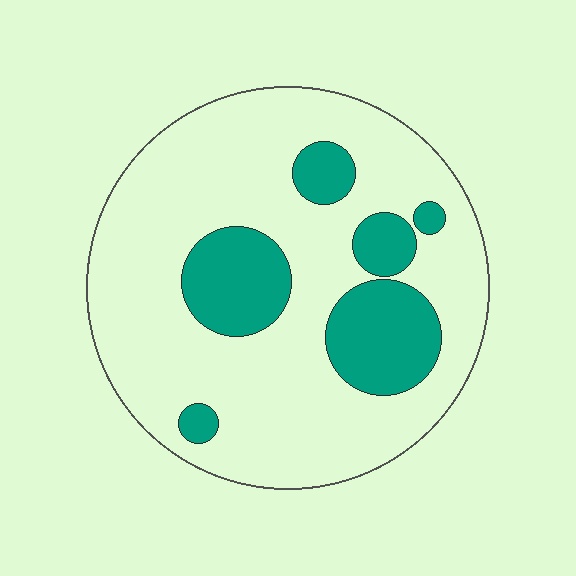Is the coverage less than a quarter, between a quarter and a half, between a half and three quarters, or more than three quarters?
Less than a quarter.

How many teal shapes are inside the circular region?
6.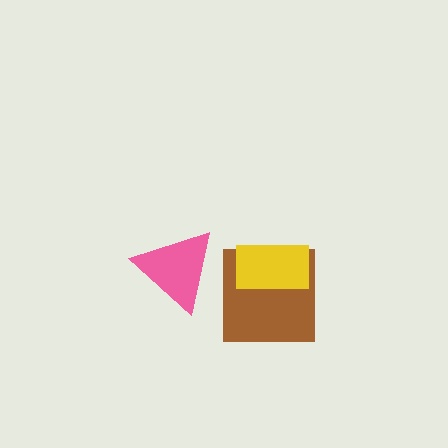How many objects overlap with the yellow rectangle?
1 object overlaps with the yellow rectangle.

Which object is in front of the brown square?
The yellow rectangle is in front of the brown square.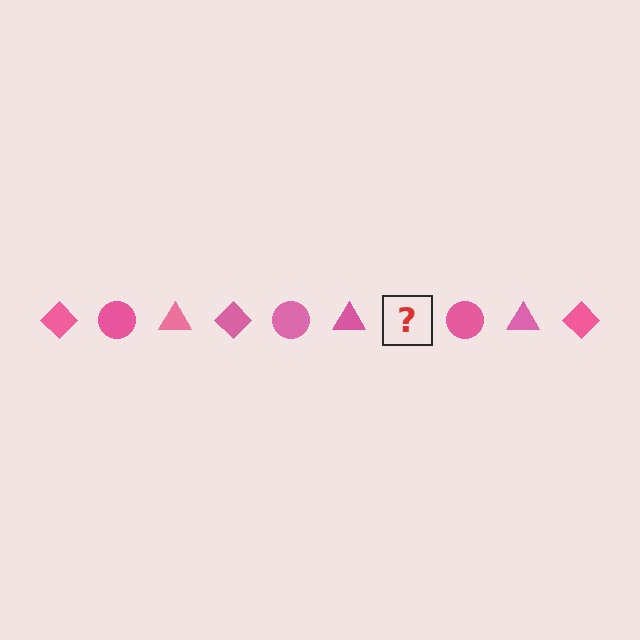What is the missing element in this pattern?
The missing element is a pink diamond.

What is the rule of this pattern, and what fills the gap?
The rule is that the pattern cycles through diamond, circle, triangle shapes in pink. The gap should be filled with a pink diamond.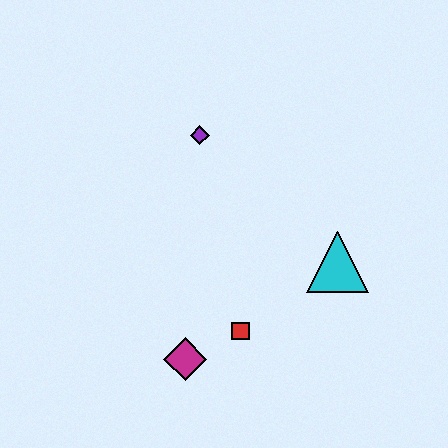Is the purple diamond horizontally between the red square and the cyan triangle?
No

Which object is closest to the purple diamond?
The cyan triangle is closest to the purple diamond.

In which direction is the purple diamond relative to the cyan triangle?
The purple diamond is to the left of the cyan triangle.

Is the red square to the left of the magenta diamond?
No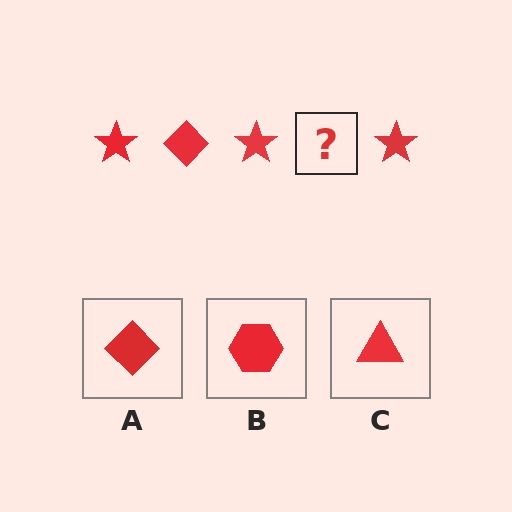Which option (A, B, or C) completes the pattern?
A.